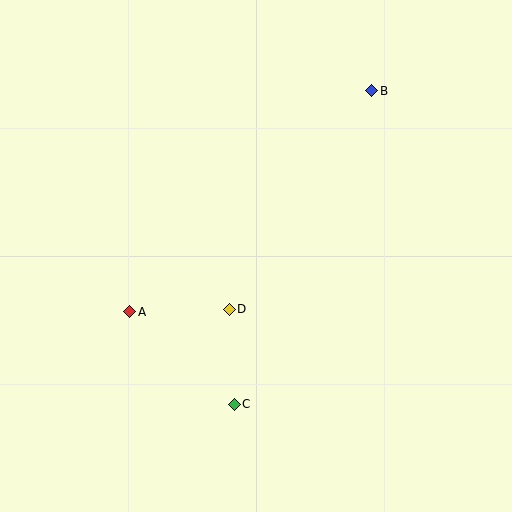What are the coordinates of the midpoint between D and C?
The midpoint between D and C is at (232, 357).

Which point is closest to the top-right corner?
Point B is closest to the top-right corner.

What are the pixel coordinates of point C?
Point C is at (234, 404).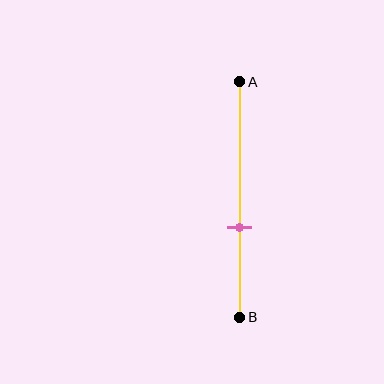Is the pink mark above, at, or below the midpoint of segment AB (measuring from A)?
The pink mark is below the midpoint of segment AB.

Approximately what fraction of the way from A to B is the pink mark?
The pink mark is approximately 60% of the way from A to B.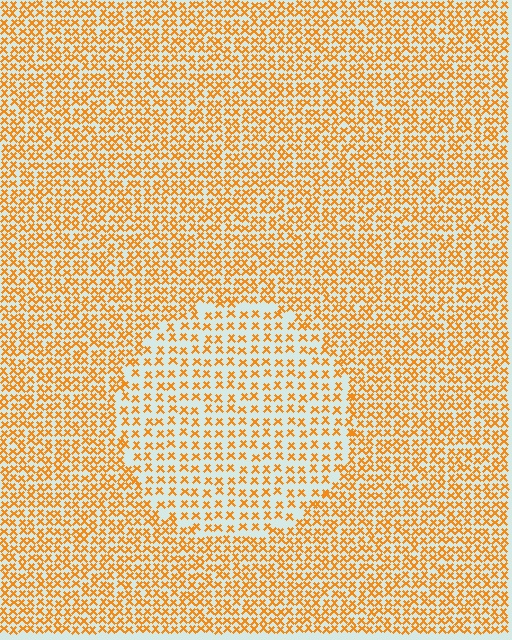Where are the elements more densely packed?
The elements are more densely packed outside the circle boundary.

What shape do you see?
I see a circle.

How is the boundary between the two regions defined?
The boundary is defined by a change in element density (approximately 1.8x ratio). All elements are the same color, size, and shape.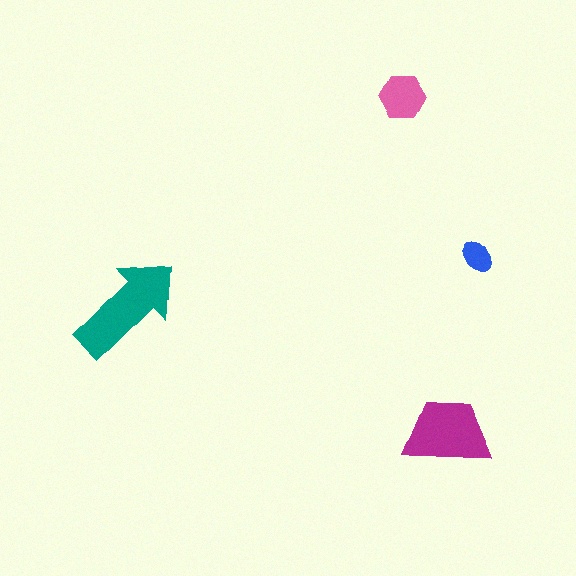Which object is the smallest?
The blue ellipse.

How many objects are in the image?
There are 4 objects in the image.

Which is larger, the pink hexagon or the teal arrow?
The teal arrow.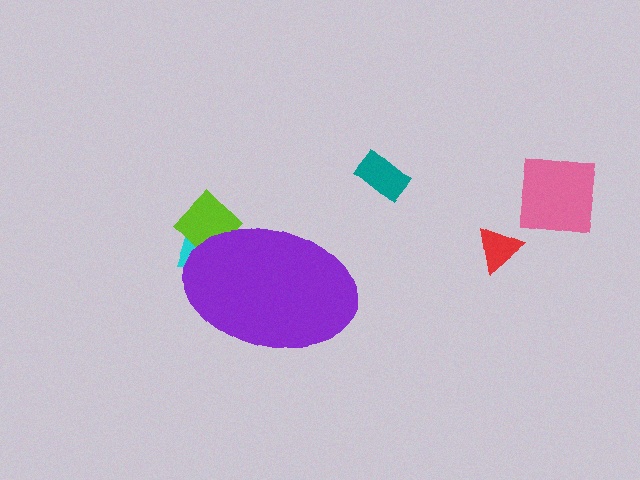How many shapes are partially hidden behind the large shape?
2 shapes are partially hidden.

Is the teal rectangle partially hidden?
No, the teal rectangle is fully visible.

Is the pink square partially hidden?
No, the pink square is fully visible.